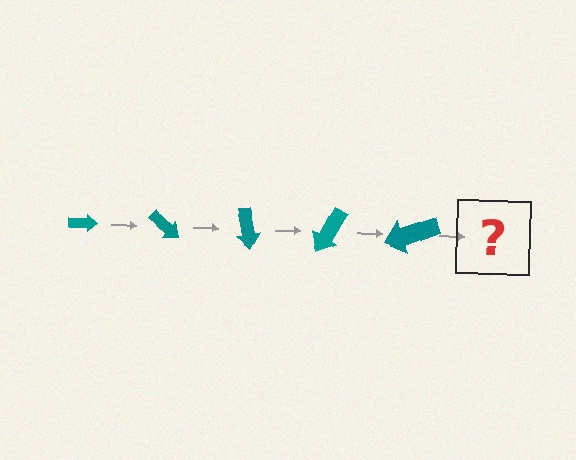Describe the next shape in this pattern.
It should be an arrow, larger than the previous one and rotated 200 degrees from the start.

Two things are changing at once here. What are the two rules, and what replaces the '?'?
The two rules are that the arrow grows larger each step and it rotates 40 degrees each step. The '?' should be an arrow, larger than the previous one and rotated 200 degrees from the start.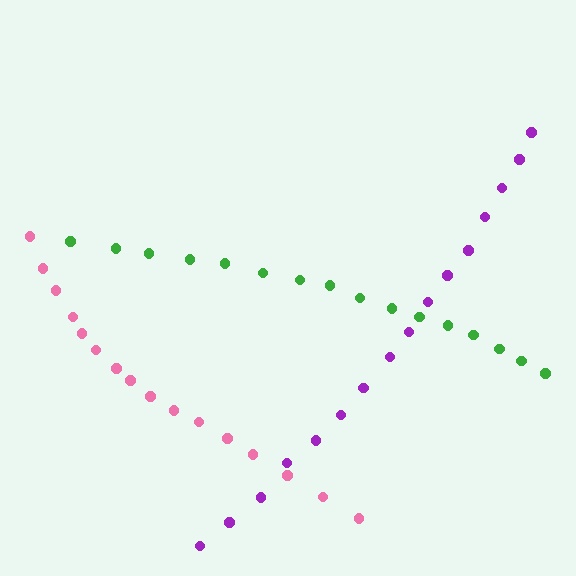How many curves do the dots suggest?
There are 3 distinct paths.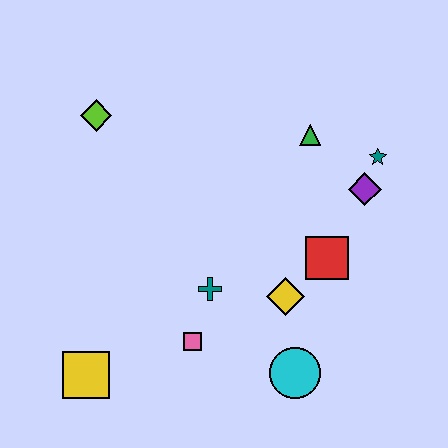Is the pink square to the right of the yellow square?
Yes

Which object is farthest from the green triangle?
The yellow square is farthest from the green triangle.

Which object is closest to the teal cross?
The pink square is closest to the teal cross.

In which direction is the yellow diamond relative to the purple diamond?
The yellow diamond is below the purple diamond.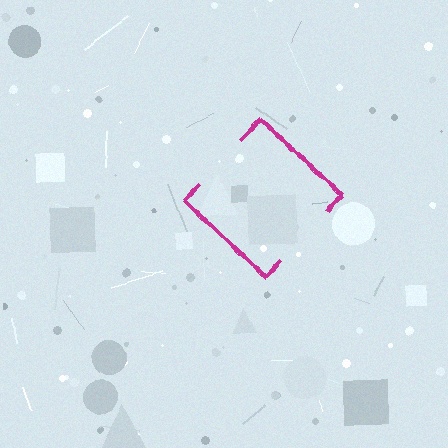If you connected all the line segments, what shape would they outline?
They would outline a diamond.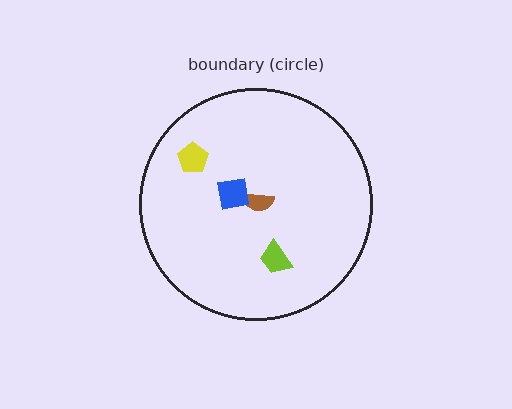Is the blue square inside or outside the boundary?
Inside.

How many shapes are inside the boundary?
4 inside, 0 outside.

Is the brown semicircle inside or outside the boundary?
Inside.